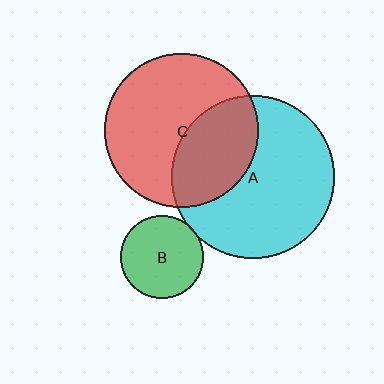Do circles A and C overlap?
Yes.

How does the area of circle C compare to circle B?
Approximately 3.4 times.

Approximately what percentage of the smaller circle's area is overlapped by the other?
Approximately 35%.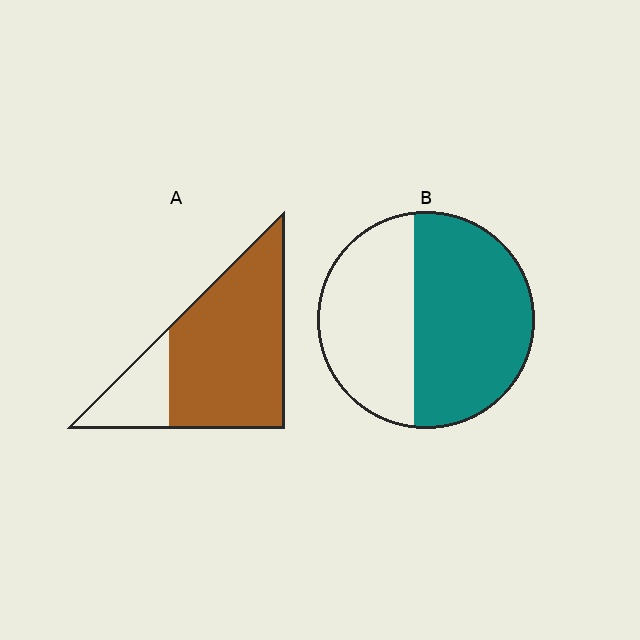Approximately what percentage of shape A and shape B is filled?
A is approximately 80% and B is approximately 55%.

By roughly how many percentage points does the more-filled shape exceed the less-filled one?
By roughly 20 percentage points (A over B).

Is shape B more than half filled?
Yes.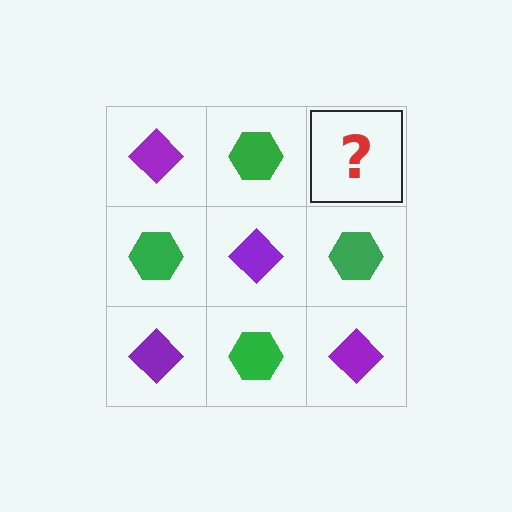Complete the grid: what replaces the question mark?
The question mark should be replaced with a purple diamond.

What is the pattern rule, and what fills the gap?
The rule is that it alternates purple diamond and green hexagon in a checkerboard pattern. The gap should be filled with a purple diamond.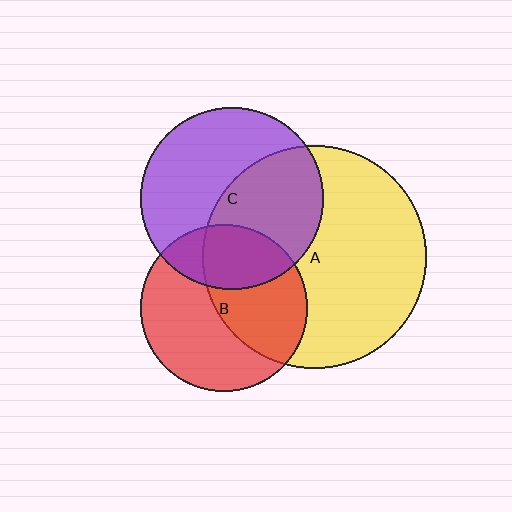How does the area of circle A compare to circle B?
Approximately 1.8 times.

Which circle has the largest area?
Circle A (yellow).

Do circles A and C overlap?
Yes.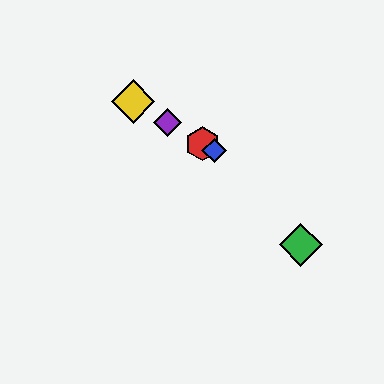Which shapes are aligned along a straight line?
The red hexagon, the blue diamond, the yellow diamond, the purple diamond are aligned along a straight line.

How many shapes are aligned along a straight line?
4 shapes (the red hexagon, the blue diamond, the yellow diamond, the purple diamond) are aligned along a straight line.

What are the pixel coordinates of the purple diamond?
The purple diamond is at (167, 122).